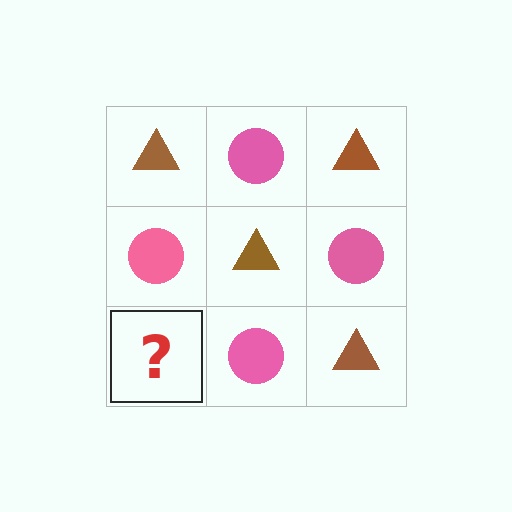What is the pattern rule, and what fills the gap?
The rule is that it alternates brown triangle and pink circle in a checkerboard pattern. The gap should be filled with a brown triangle.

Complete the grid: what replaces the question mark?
The question mark should be replaced with a brown triangle.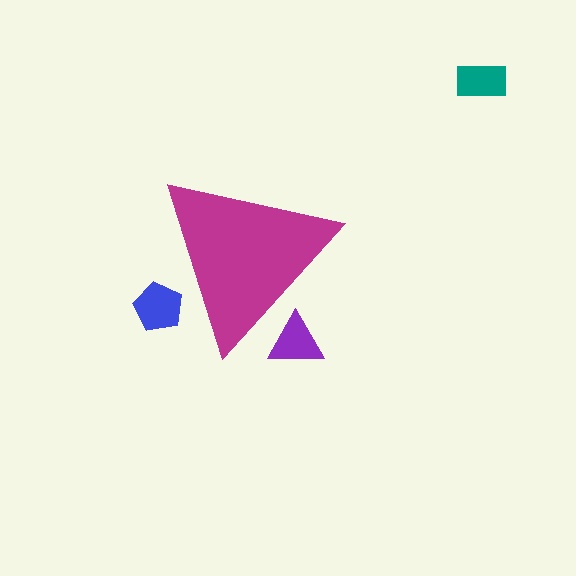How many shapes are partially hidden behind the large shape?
2 shapes are partially hidden.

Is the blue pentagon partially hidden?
Yes, the blue pentagon is partially hidden behind the magenta triangle.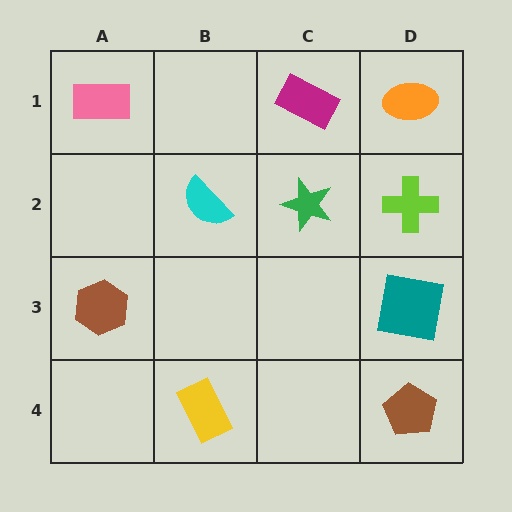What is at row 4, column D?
A brown pentagon.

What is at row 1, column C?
A magenta rectangle.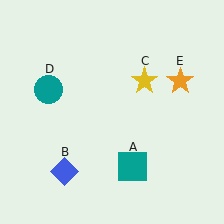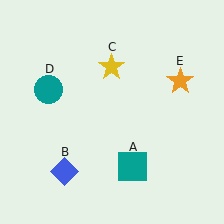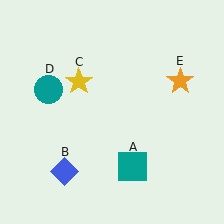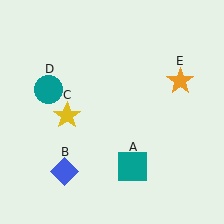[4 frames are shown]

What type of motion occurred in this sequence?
The yellow star (object C) rotated counterclockwise around the center of the scene.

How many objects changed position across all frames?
1 object changed position: yellow star (object C).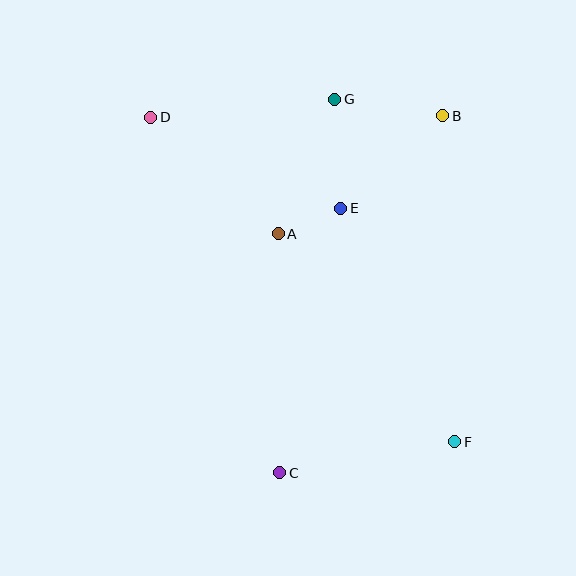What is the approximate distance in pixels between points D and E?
The distance between D and E is approximately 211 pixels.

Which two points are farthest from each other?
Points D and F are farthest from each other.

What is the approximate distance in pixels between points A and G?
The distance between A and G is approximately 146 pixels.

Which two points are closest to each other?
Points A and E are closest to each other.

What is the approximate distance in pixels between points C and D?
The distance between C and D is approximately 378 pixels.